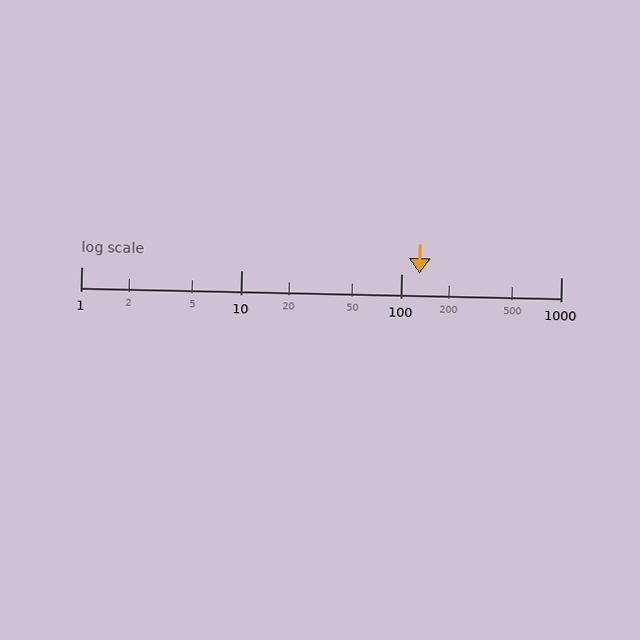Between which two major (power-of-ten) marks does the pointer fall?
The pointer is between 100 and 1000.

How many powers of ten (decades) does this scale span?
The scale spans 3 decades, from 1 to 1000.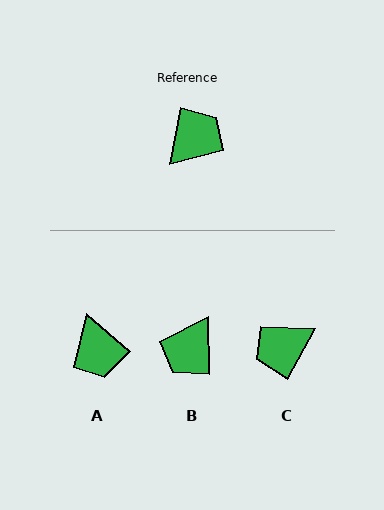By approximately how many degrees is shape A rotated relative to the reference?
Approximately 119 degrees clockwise.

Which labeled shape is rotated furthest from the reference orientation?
B, about 169 degrees away.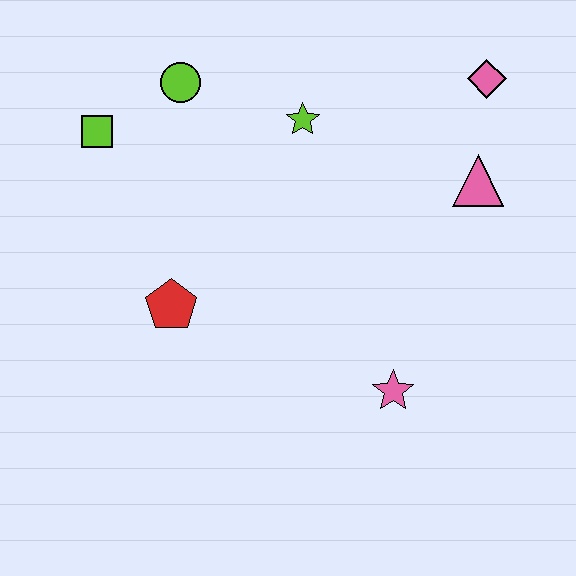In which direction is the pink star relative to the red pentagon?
The pink star is to the right of the red pentagon.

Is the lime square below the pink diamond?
Yes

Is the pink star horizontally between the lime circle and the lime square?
No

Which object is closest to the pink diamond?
The pink triangle is closest to the pink diamond.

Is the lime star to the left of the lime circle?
No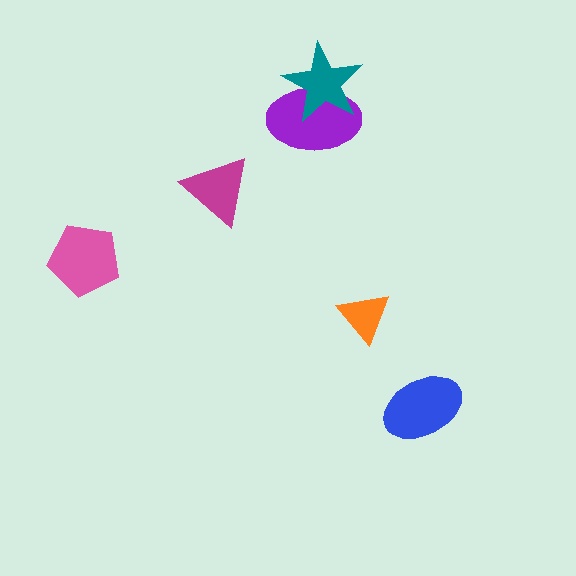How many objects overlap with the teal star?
1 object overlaps with the teal star.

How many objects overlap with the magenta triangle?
0 objects overlap with the magenta triangle.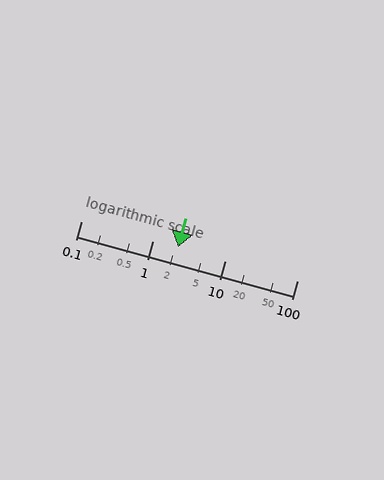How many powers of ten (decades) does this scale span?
The scale spans 3 decades, from 0.1 to 100.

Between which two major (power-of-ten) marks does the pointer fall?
The pointer is between 1 and 10.